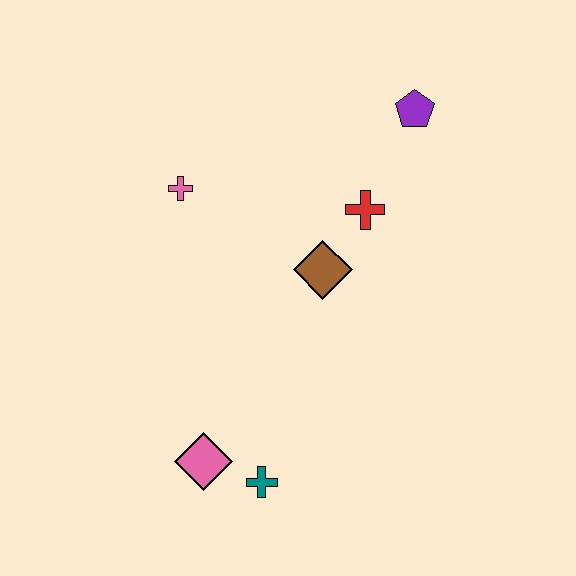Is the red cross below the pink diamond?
No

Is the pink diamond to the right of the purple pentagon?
No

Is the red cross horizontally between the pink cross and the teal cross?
No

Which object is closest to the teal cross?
The pink diamond is closest to the teal cross.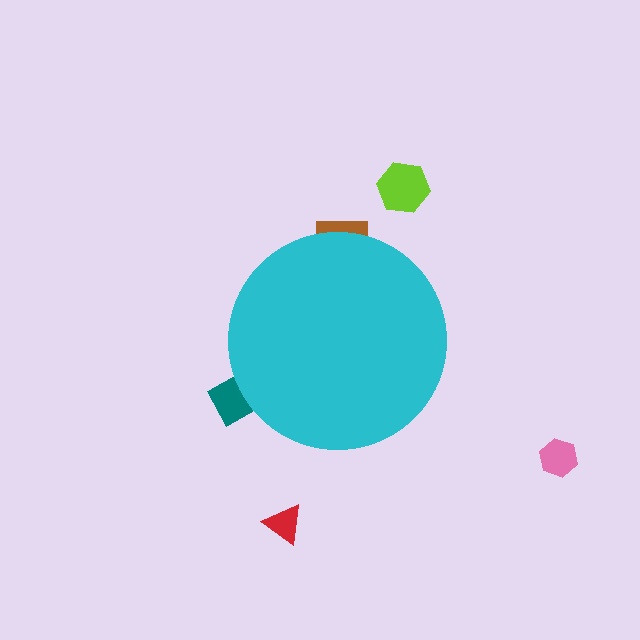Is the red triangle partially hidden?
No, the red triangle is fully visible.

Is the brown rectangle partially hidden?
Yes, the brown rectangle is partially hidden behind the cyan circle.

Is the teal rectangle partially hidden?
Yes, the teal rectangle is partially hidden behind the cyan circle.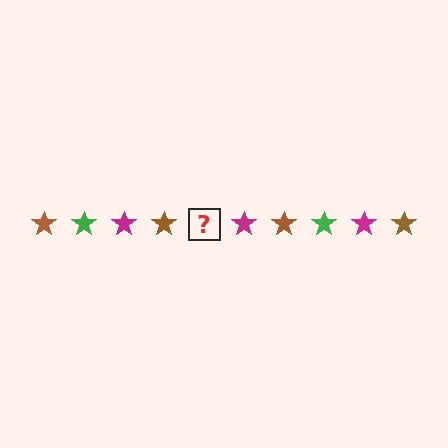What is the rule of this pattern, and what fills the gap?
The rule is that the pattern cycles through brown, green, magenta stars. The gap should be filled with a green star.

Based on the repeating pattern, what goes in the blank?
The blank should be a green star.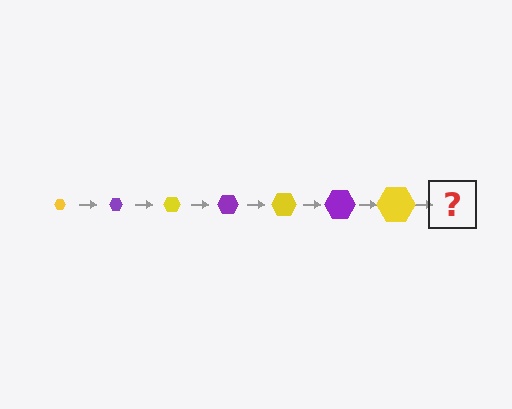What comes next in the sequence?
The next element should be a purple hexagon, larger than the previous one.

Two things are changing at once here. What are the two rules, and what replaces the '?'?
The two rules are that the hexagon grows larger each step and the color cycles through yellow and purple. The '?' should be a purple hexagon, larger than the previous one.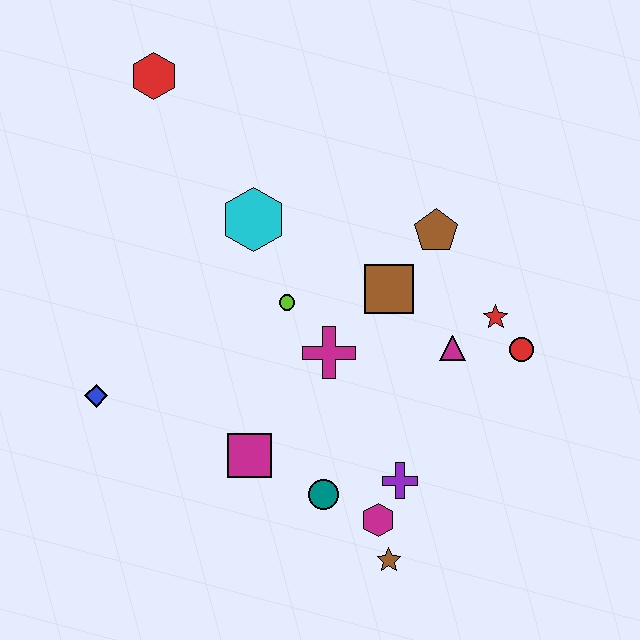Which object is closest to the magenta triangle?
The red star is closest to the magenta triangle.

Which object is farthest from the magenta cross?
The red hexagon is farthest from the magenta cross.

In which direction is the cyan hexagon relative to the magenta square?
The cyan hexagon is above the magenta square.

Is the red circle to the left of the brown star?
No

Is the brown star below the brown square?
Yes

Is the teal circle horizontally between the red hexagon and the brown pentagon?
Yes